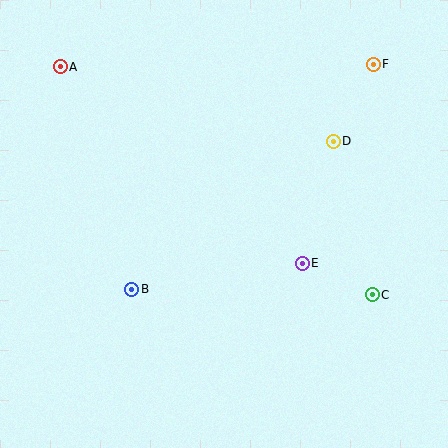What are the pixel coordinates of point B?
Point B is at (132, 289).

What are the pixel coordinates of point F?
Point F is at (373, 64).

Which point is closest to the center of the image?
Point E at (302, 263) is closest to the center.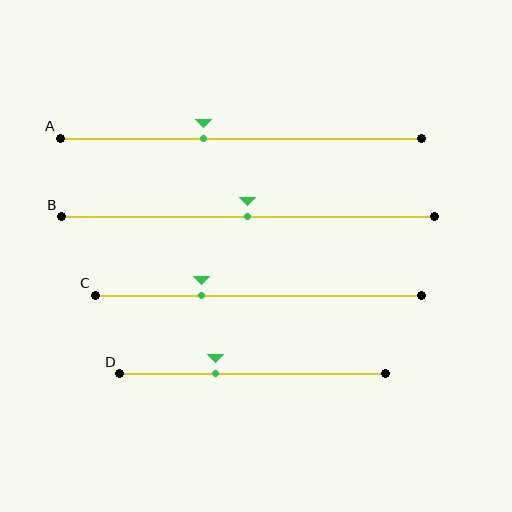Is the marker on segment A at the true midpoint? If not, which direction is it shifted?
No, the marker on segment A is shifted to the left by about 10% of the segment length.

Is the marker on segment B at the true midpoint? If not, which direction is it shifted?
Yes, the marker on segment B is at the true midpoint.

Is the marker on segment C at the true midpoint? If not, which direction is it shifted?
No, the marker on segment C is shifted to the left by about 17% of the segment length.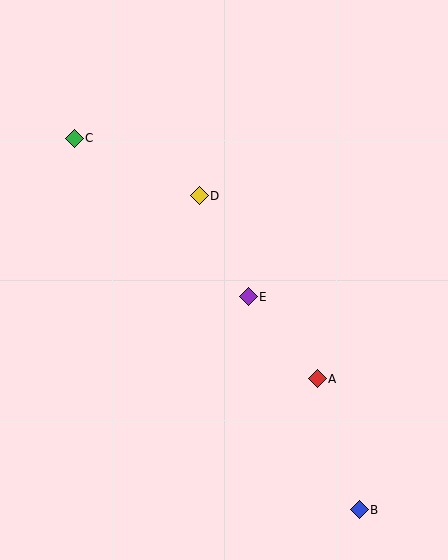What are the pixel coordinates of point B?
Point B is at (359, 510).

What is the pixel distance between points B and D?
The distance between B and D is 352 pixels.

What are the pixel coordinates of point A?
Point A is at (317, 379).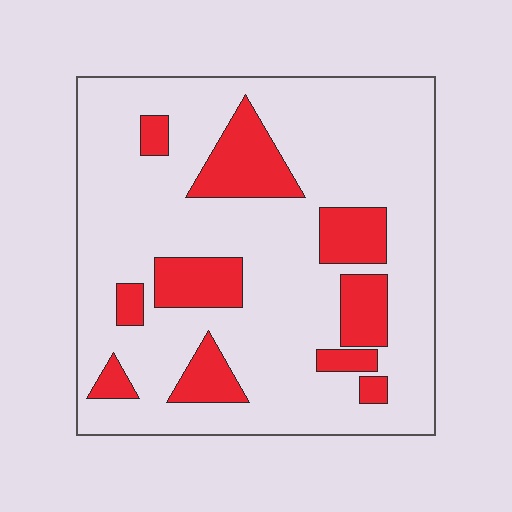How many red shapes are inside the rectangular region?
10.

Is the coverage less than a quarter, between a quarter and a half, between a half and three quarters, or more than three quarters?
Less than a quarter.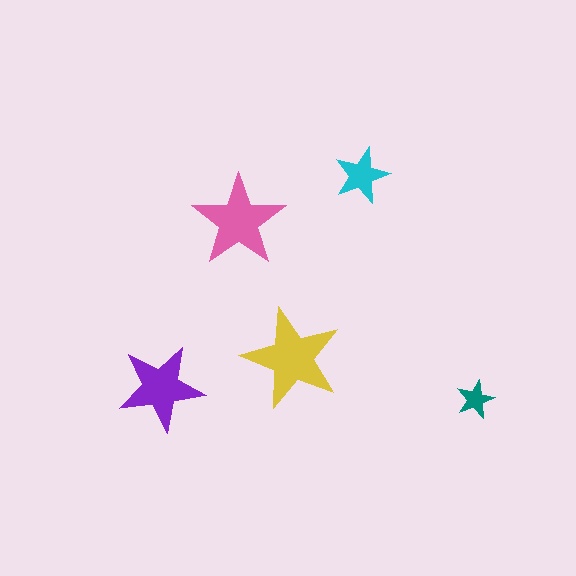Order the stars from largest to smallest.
the yellow one, the pink one, the purple one, the cyan one, the teal one.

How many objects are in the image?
There are 5 objects in the image.